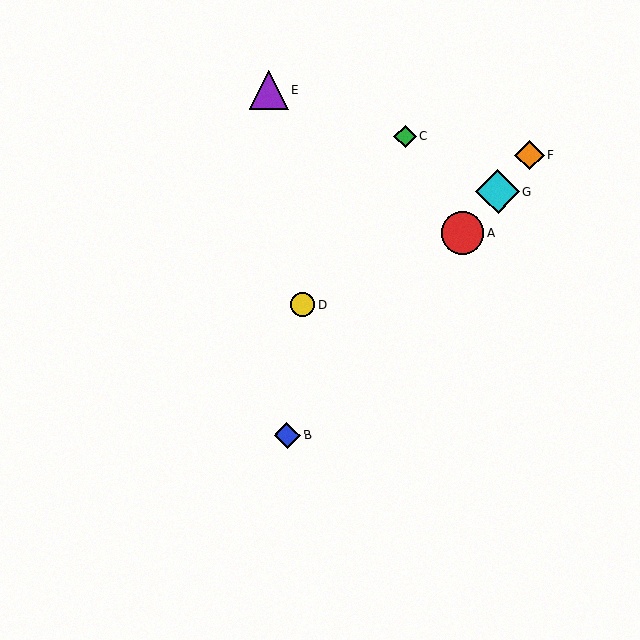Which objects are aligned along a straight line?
Objects A, B, F, G are aligned along a straight line.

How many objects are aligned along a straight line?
4 objects (A, B, F, G) are aligned along a straight line.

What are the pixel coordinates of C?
Object C is at (405, 136).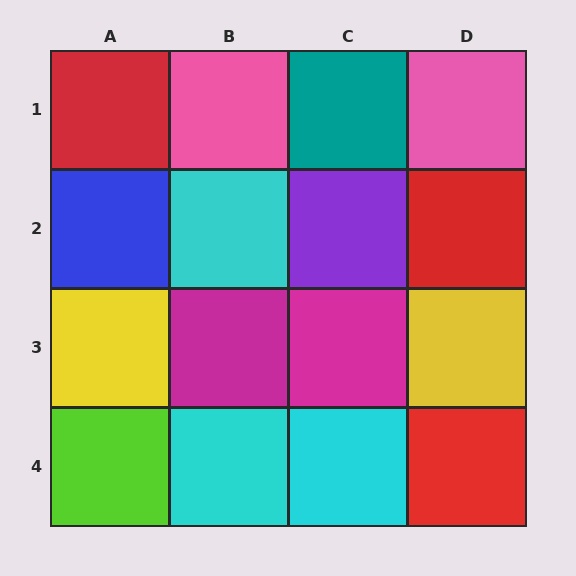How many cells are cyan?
3 cells are cyan.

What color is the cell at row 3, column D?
Yellow.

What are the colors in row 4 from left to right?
Lime, cyan, cyan, red.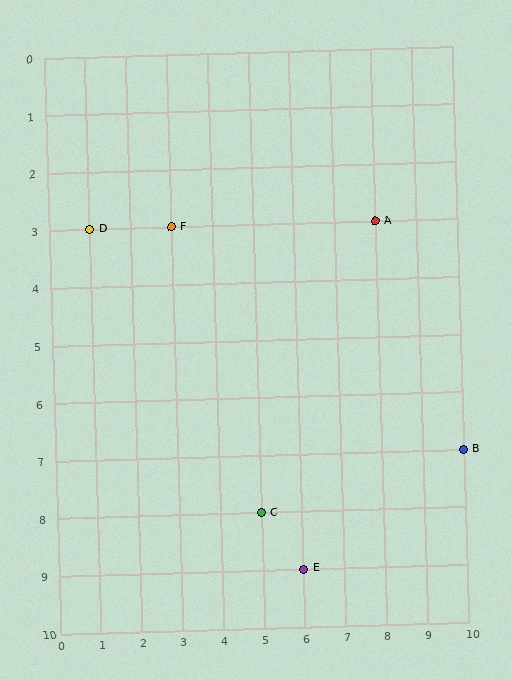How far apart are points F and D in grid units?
Points F and D are 2 columns apart.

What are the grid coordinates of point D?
Point D is at grid coordinates (1, 3).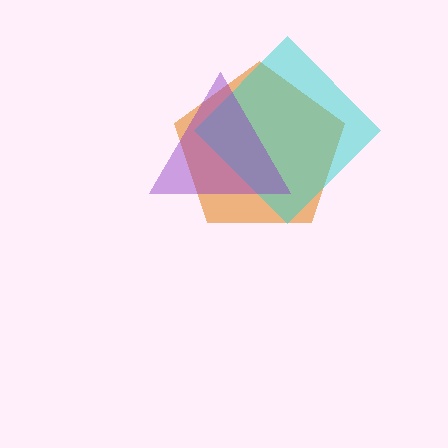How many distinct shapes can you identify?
There are 3 distinct shapes: an orange pentagon, a cyan diamond, a purple triangle.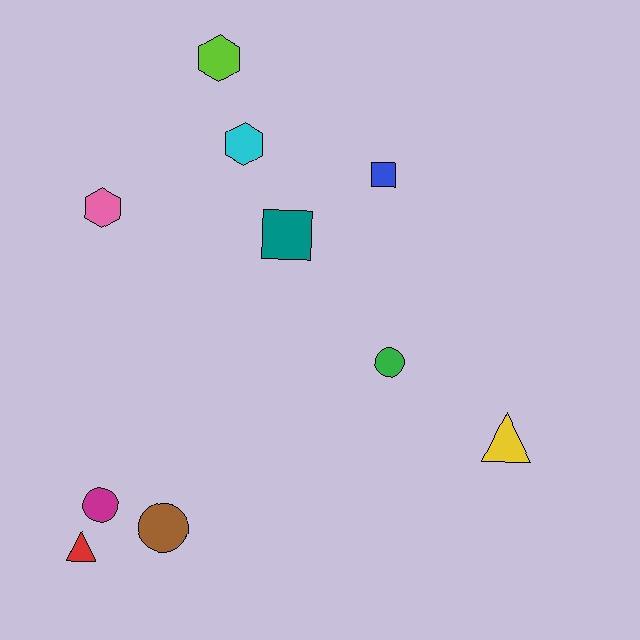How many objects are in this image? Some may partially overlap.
There are 10 objects.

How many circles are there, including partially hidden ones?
There are 3 circles.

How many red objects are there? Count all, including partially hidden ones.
There is 1 red object.